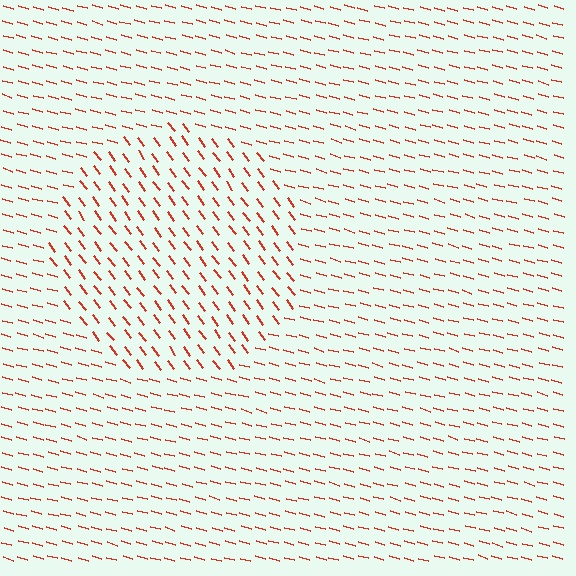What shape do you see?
I see a circle.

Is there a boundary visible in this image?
Yes, there is a texture boundary formed by a change in line orientation.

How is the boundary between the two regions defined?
The boundary is defined purely by a change in line orientation (approximately 37 degrees difference). All lines are the same color and thickness.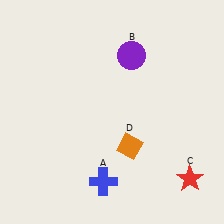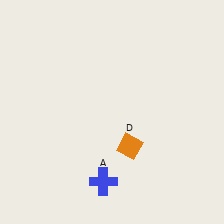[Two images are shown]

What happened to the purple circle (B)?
The purple circle (B) was removed in Image 2. It was in the top-right area of Image 1.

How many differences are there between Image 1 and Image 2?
There are 2 differences between the two images.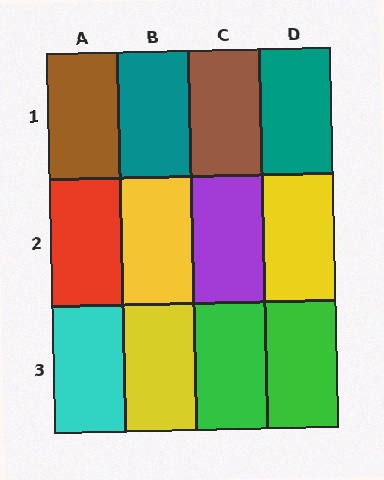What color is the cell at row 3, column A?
Cyan.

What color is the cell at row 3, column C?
Green.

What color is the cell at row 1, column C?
Brown.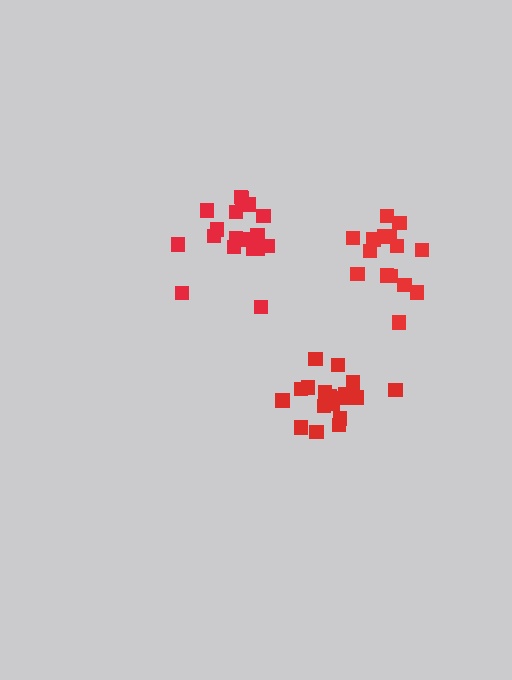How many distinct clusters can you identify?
There are 3 distinct clusters.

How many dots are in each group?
Group 1: 19 dots, Group 2: 15 dots, Group 3: 18 dots (52 total).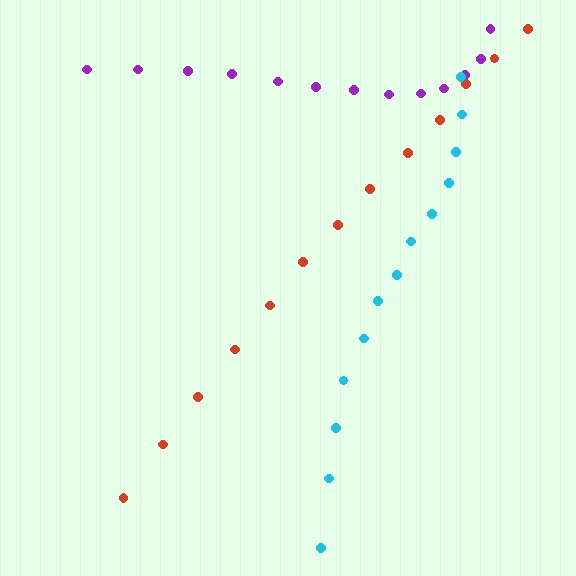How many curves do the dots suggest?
There are 3 distinct paths.